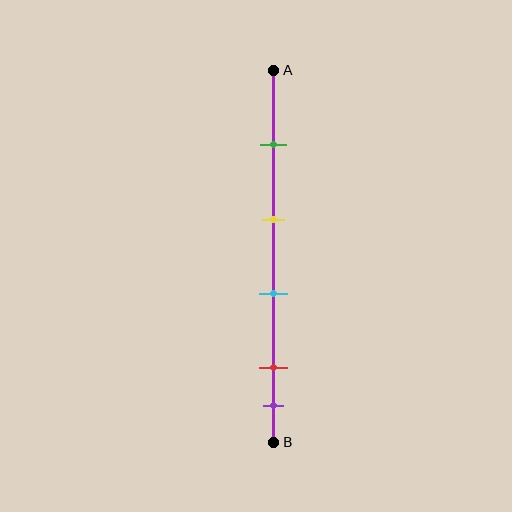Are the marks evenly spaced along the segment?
No, the marks are not evenly spaced.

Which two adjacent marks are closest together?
The red and purple marks are the closest adjacent pair.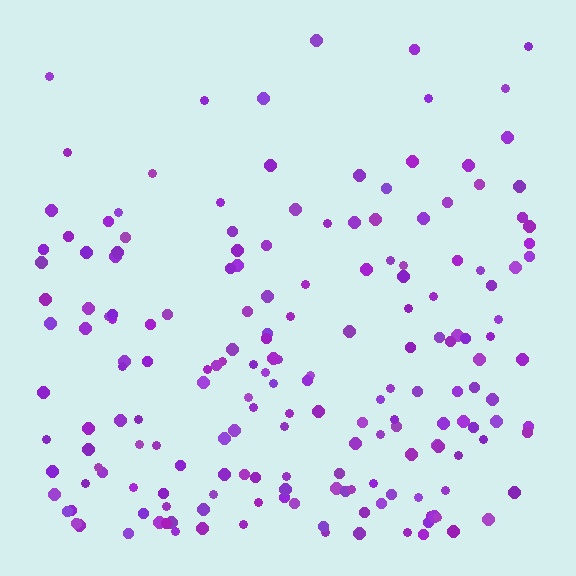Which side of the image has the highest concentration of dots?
The bottom.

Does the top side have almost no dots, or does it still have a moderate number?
Still a moderate number, just noticeably fewer than the bottom.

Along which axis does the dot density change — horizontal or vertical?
Vertical.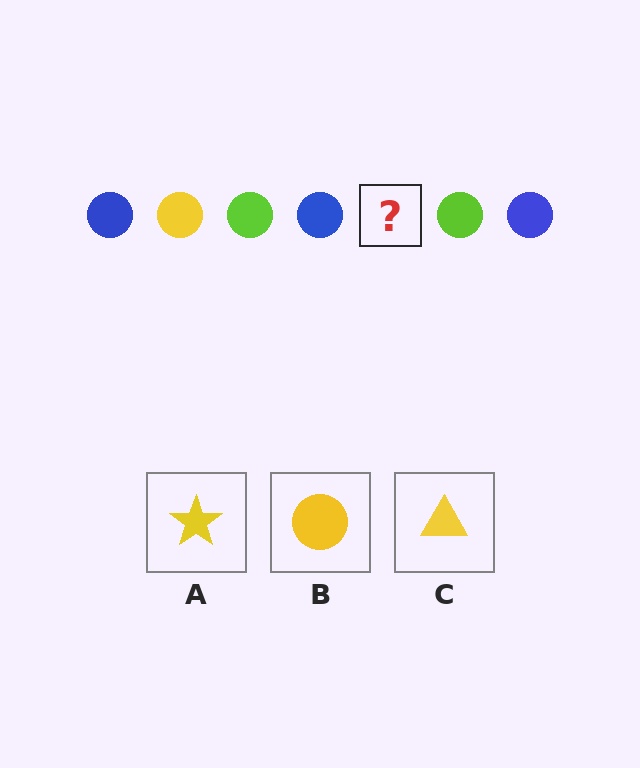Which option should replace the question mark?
Option B.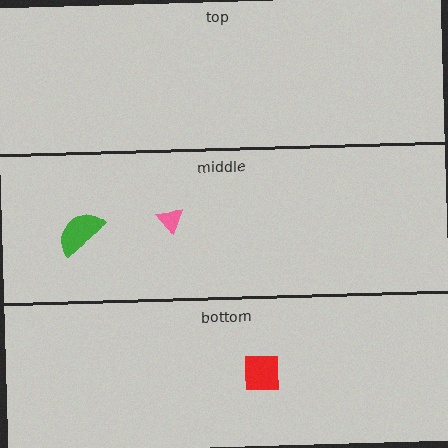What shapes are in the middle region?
The pink triangle, the green semicircle.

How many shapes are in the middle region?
2.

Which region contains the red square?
The bottom region.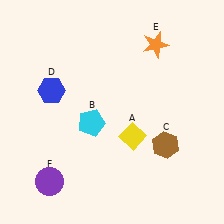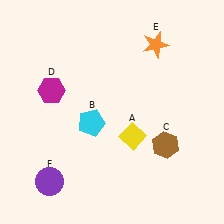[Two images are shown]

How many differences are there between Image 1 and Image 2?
There is 1 difference between the two images.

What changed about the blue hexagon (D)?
In Image 1, D is blue. In Image 2, it changed to magenta.